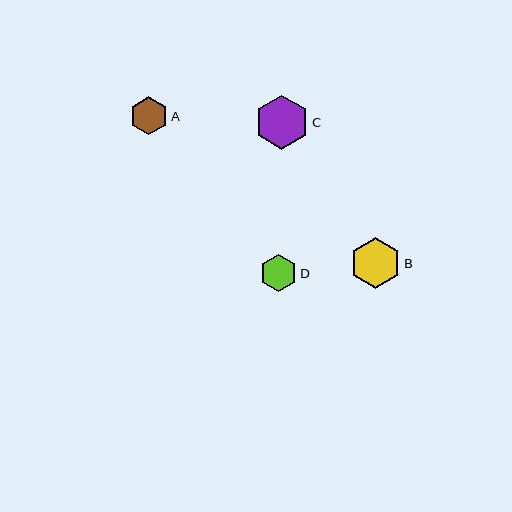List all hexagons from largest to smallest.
From largest to smallest: C, B, A, D.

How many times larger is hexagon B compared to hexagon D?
Hexagon B is approximately 1.4 times the size of hexagon D.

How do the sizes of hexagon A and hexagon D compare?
Hexagon A and hexagon D are approximately the same size.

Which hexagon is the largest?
Hexagon C is the largest with a size of approximately 54 pixels.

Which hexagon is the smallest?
Hexagon D is the smallest with a size of approximately 37 pixels.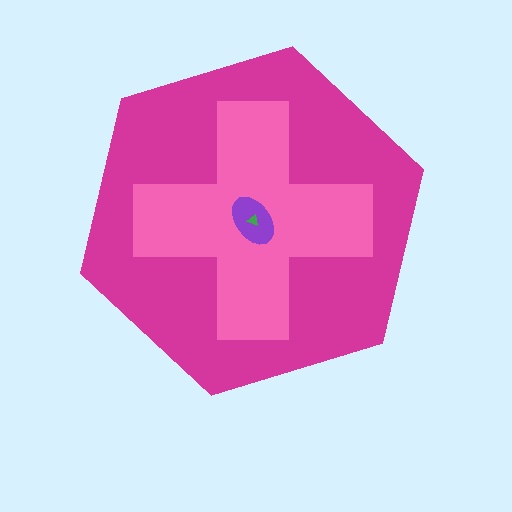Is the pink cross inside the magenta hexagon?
Yes.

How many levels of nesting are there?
4.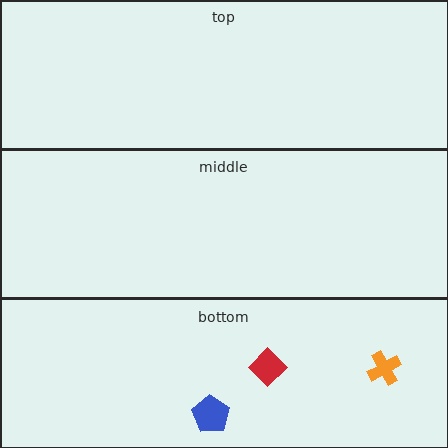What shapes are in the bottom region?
The red diamond, the orange cross, the blue pentagon.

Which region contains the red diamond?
The bottom region.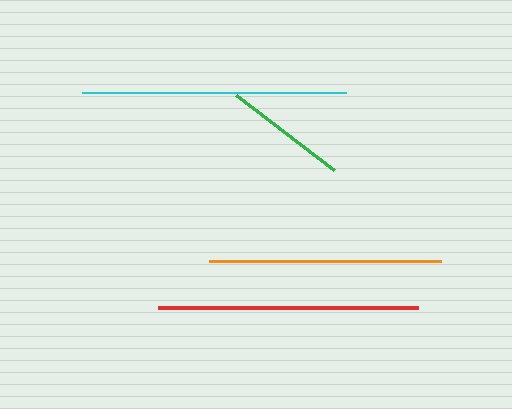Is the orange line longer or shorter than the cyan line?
The cyan line is longer than the orange line.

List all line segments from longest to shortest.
From longest to shortest: cyan, red, orange, green.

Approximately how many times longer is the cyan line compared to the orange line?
The cyan line is approximately 1.1 times the length of the orange line.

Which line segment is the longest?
The cyan line is the longest at approximately 264 pixels.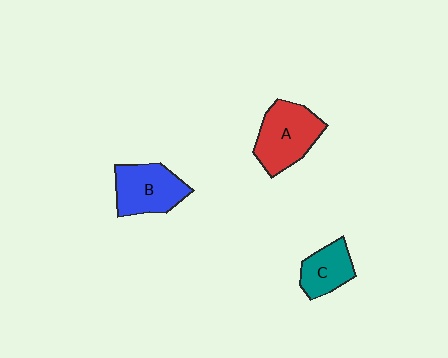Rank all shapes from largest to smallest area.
From largest to smallest: A (red), B (blue), C (teal).